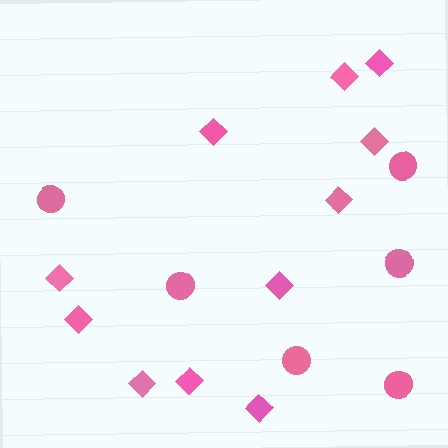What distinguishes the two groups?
There are 2 groups: one group of diamonds (11) and one group of circles (6).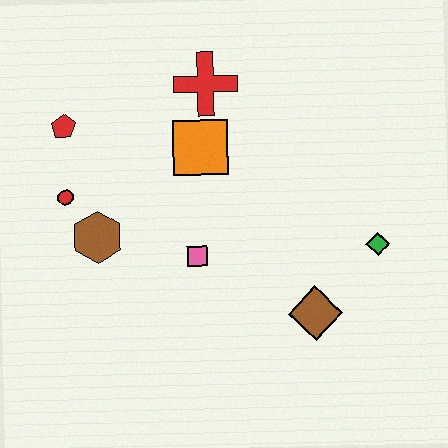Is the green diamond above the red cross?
No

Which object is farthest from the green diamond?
The red pentagon is farthest from the green diamond.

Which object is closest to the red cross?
The orange square is closest to the red cross.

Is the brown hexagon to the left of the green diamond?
Yes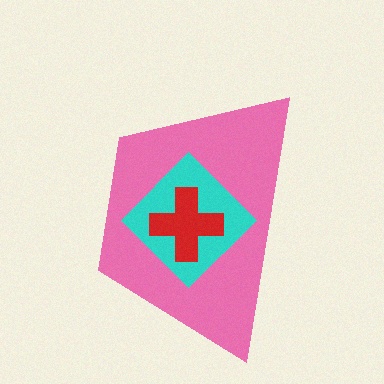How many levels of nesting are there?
3.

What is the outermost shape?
The pink trapezoid.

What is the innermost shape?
The red cross.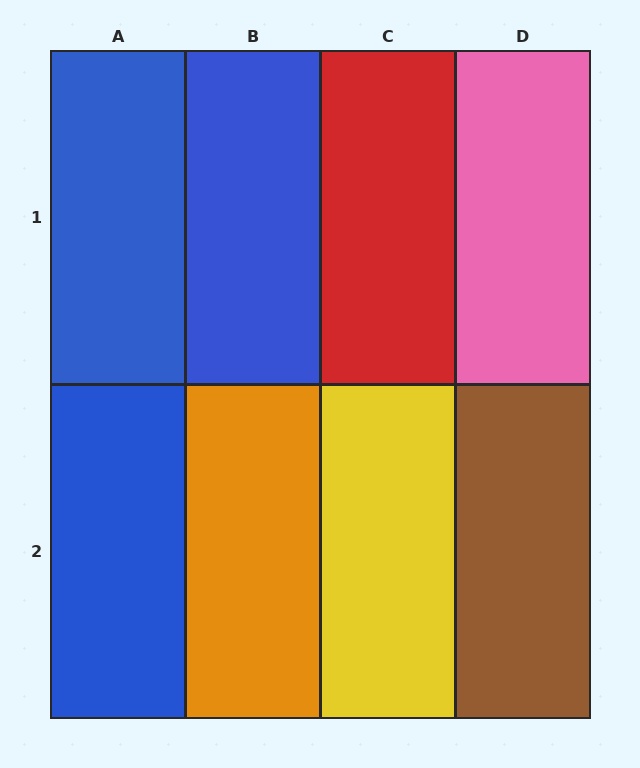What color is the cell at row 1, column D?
Pink.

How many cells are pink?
1 cell is pink.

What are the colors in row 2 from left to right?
Blue, orange, yellow, brown.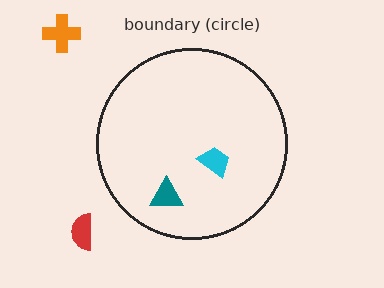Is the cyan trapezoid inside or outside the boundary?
Inside.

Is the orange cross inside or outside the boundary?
Outside.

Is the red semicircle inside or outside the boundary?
Outside.